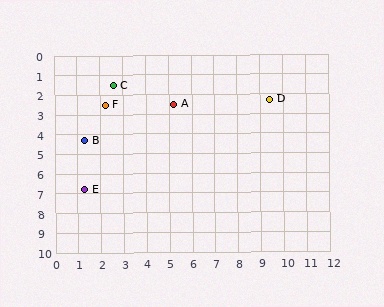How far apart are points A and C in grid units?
Points A and C are about 2.8 grid units apart.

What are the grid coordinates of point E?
Point E is at approximately (1.3, 6.8).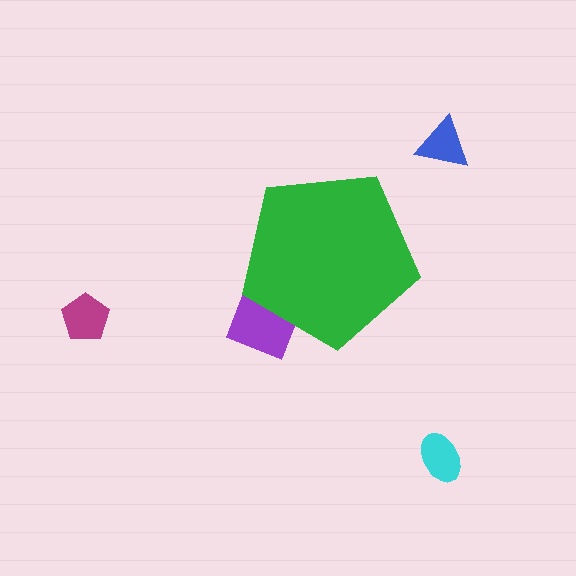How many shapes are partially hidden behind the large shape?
1 shape is partially hidden.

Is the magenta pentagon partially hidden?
No, the magenta pentagon is fully visible.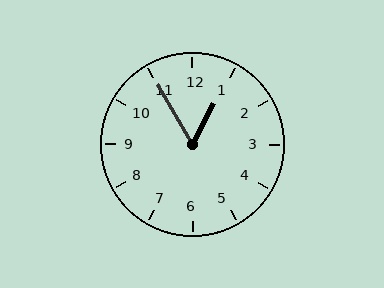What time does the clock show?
12:55.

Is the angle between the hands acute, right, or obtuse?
It is acute.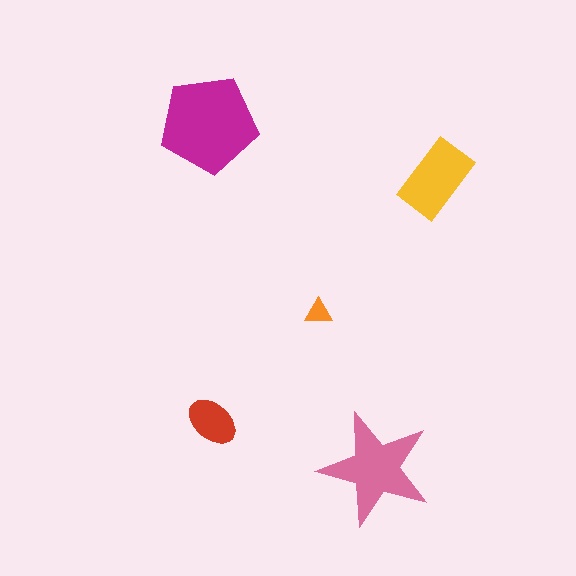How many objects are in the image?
There are 5 objects in the image.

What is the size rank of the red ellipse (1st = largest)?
4th.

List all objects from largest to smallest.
The magenta pentagon, the pink star, the yellow rectangle, the red ellipse, the orange triangle.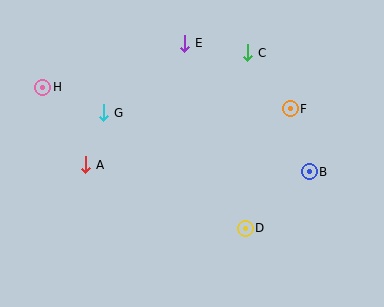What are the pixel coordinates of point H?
Point H is at (43, 87).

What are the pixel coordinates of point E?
Point E is at (185, 43).